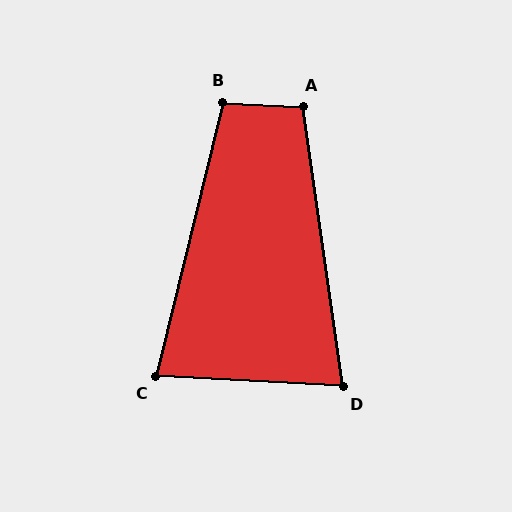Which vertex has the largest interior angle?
B, at approximately 101 degrees.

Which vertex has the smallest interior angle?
D, at approximately 79 degrees.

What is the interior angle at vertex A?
Approximately 101 degrees (obtuse).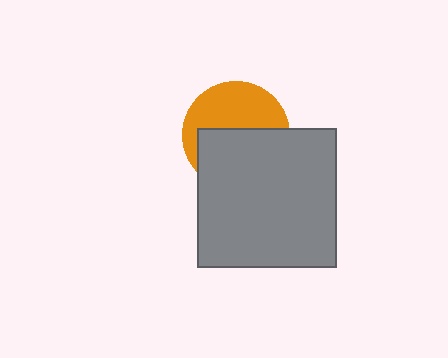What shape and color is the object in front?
The object in front is a gray square.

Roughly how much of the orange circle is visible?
About half of it is visible (roughly 47%).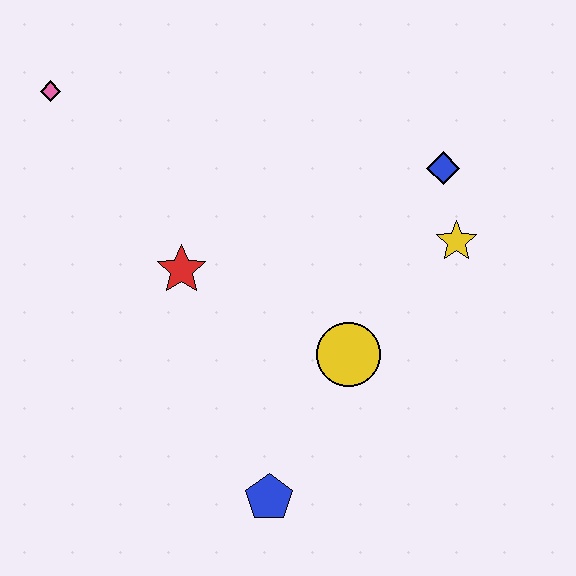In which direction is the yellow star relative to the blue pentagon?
The yellow star is above the blue pentagon.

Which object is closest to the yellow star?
The blue diamond is closest to the yellow star.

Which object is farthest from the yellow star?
The pink diamond is farthest from the yellow star.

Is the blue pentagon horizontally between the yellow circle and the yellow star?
No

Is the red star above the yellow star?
No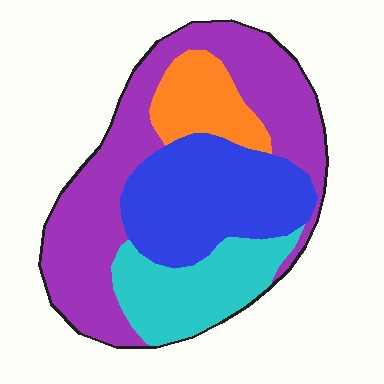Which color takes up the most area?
Purple, at roughly 45%.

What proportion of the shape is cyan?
Cyan covers around 20% of the shape.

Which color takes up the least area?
Orange, at roughly 10%.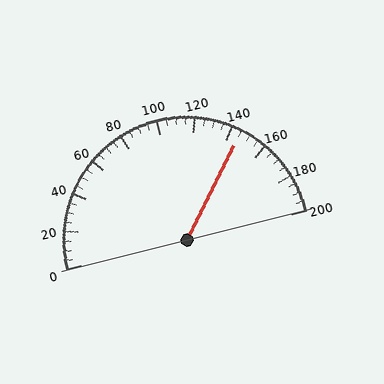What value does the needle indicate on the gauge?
The needle indicates approximately 145.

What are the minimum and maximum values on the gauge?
The gauge ranges from 0 to 200.